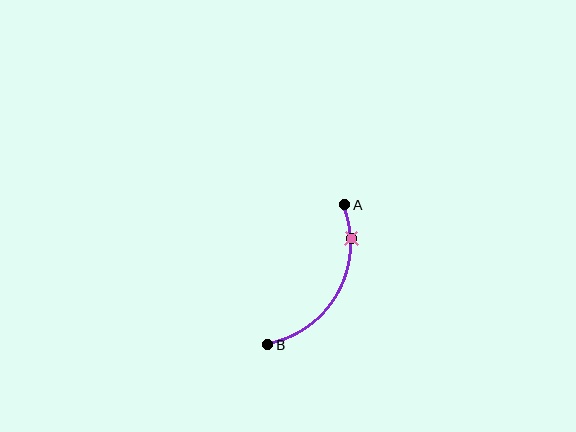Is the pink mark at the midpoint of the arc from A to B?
No. The pink mark lies on the arc but is closer to endpoint A. The arc midpoint would be at the point on the curve equidistant along the arc from both A and B.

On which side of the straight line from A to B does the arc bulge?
The arc bulges to the right of the straight line connecting A and B.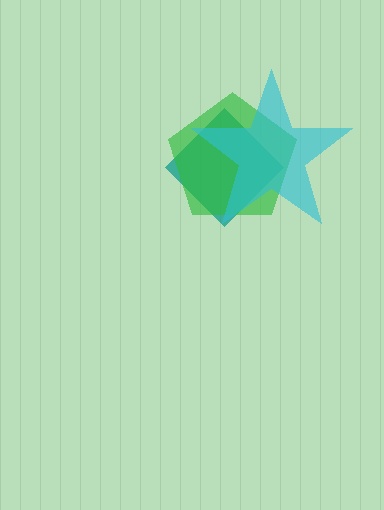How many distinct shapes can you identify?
There are 3 distinct shapes: a teal diamond, a green pentagon, a cyan star.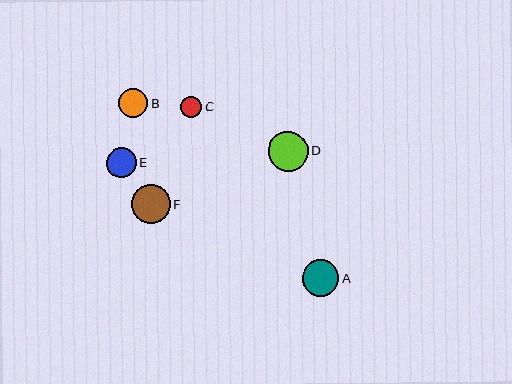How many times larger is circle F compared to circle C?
Circle F is approximately 1.8 times the size of circle C.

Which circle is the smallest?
Circle C is the smallest with a size of approximately 21 pixels.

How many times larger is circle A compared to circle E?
Circle A is approximately 1.2 times the size of circle E.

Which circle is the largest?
Circle D is the largest with a size of approximately 40 pixels.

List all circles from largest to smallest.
From largest to smallest: D, F, A, E, B, C.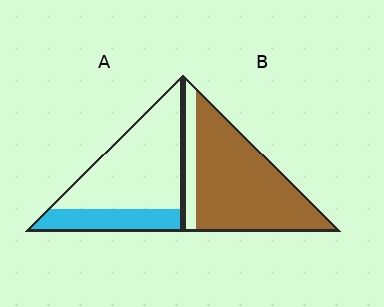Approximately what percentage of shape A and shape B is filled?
A is approximately 25% and B is approximately 85%.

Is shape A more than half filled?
No.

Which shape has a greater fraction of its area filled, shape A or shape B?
Shape B.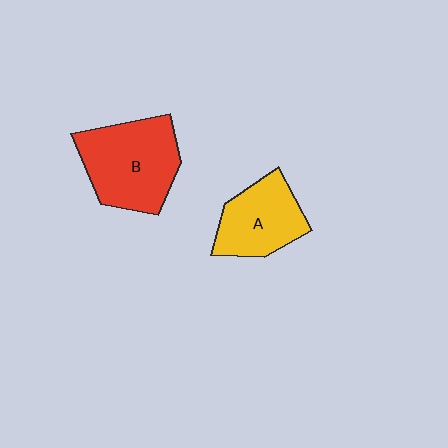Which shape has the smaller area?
Shape A (yellow).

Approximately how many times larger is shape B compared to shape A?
Approximately 1.4 times.